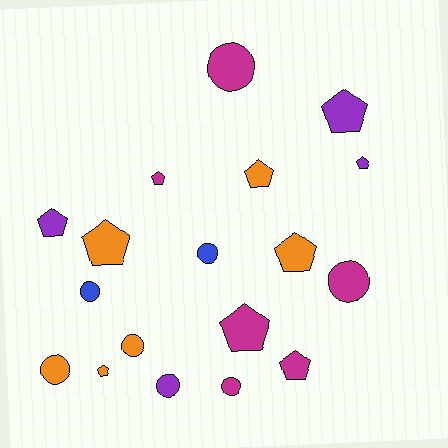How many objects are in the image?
There are 18 objects.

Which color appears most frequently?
Orange, with 6 objects.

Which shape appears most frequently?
Pentagon, with 10 objects.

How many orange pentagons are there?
There are 4 orange pentagons.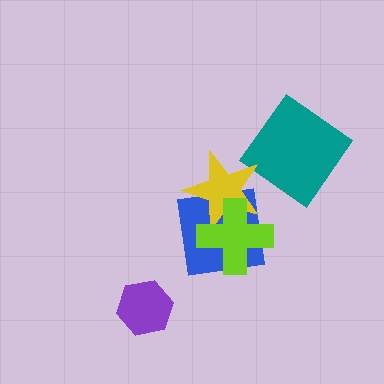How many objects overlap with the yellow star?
2 objects overlap with the yellow star.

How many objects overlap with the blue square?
2 objects overlap with the blue square.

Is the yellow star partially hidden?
Yes, it is partially covered by another shape.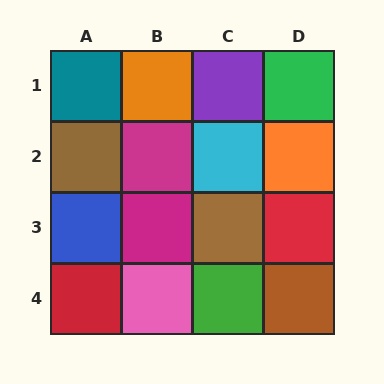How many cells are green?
2 cells are green.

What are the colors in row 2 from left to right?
Brown, magenta, cyan, orange.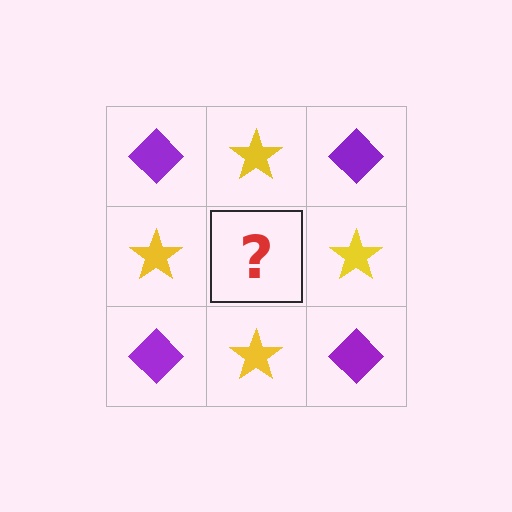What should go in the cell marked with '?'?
The missing cell should contain a purple diamond.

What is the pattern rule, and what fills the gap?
The rule is that it alternates purple diamond and yellow star in a checkerboard pattern. The gap should be filled with a purple diamond.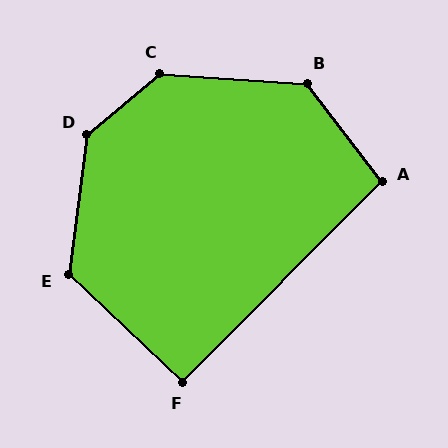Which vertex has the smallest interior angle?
F, at approximately 91 degrees.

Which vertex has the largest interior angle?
D, at approximately 137 degrees.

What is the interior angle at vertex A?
Approximately 98 degrees (obtuse).